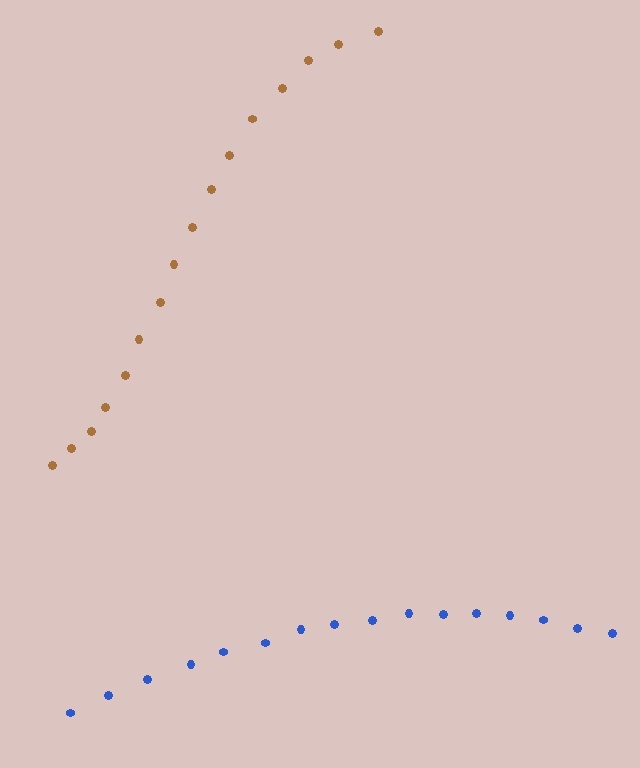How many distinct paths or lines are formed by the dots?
There are 2 distinct paths.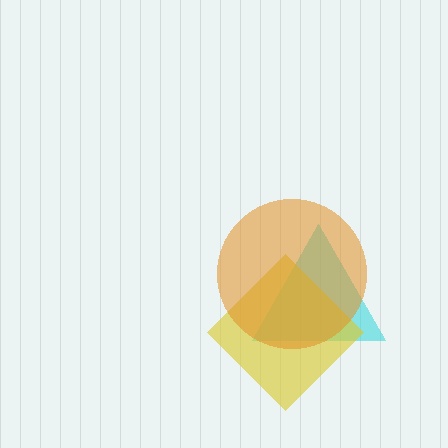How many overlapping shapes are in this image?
There are 3 overlapping shapes in the image.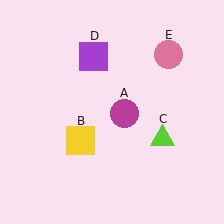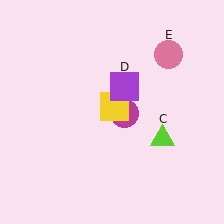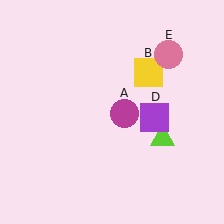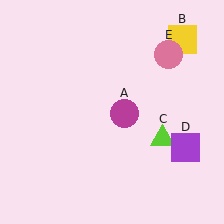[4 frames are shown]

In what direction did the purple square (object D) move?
The purple square (object D) moved down and to the right.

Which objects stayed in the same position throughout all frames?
Magenta circle (object A) and lime triangle (object C) and pink circle (object E) remained stationary.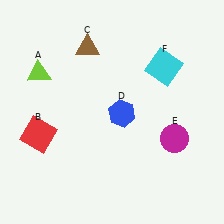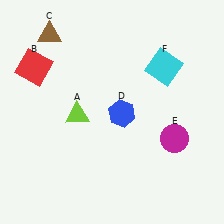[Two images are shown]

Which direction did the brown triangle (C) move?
The brown triangle (C) moved left.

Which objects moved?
The objects that moved are: the lime triangle (A), the red square (B), the brown triangle (C).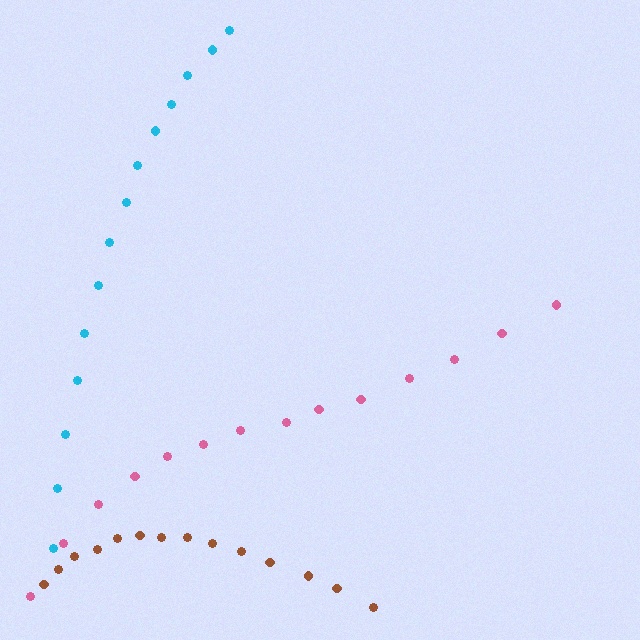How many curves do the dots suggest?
There are 3 distinct paths.